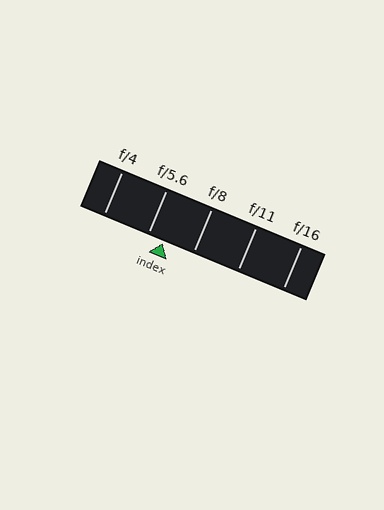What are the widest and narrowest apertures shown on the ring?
The widest aperture shown is f/4 and the narrowest is f/16.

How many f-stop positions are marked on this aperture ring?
There are 5 f-stop positions marked.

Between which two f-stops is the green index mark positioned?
The index mark is between f/5.6 and f/8.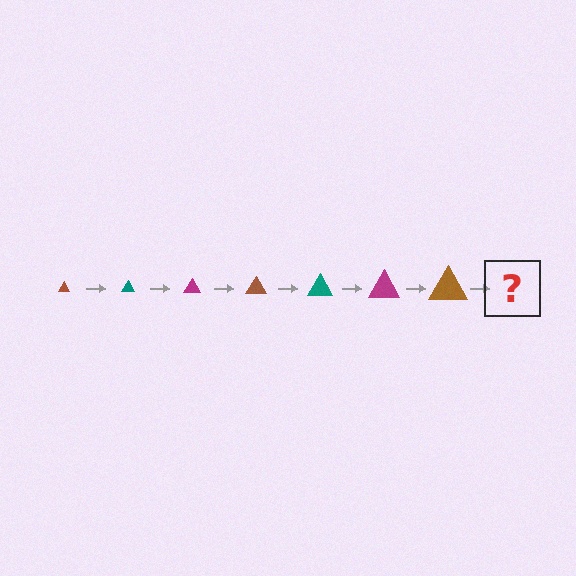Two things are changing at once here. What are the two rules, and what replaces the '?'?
The two rules are that the triangle grows larger each step and the color cycles through brown, teal, and magenta. The '?' should be a teal triangle, larger than the previous one.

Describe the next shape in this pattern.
It should be a teal triangle, larger than the previous one.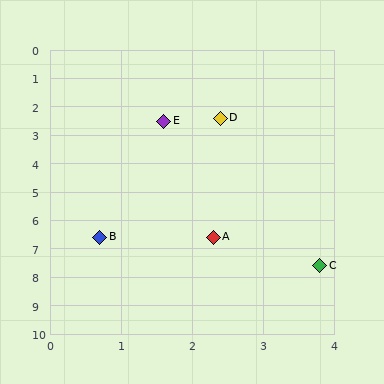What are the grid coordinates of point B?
Point B is at approximately (0.7, 6.6).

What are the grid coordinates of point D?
Point D is at approximately (2.4, 2.4).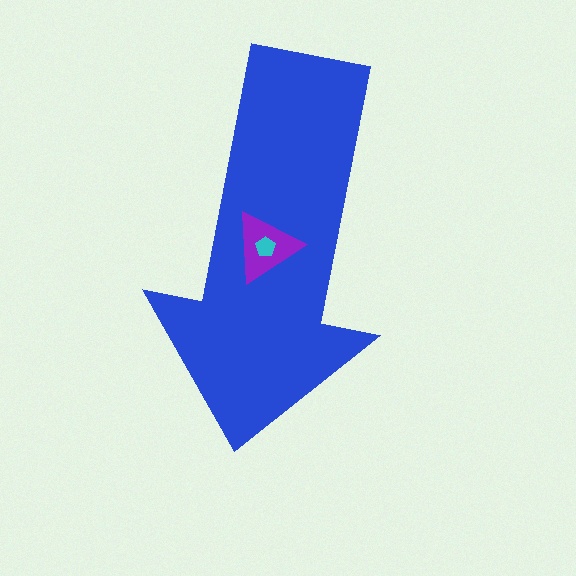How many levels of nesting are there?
3.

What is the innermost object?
The cyan pentagon.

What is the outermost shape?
The blue arrow.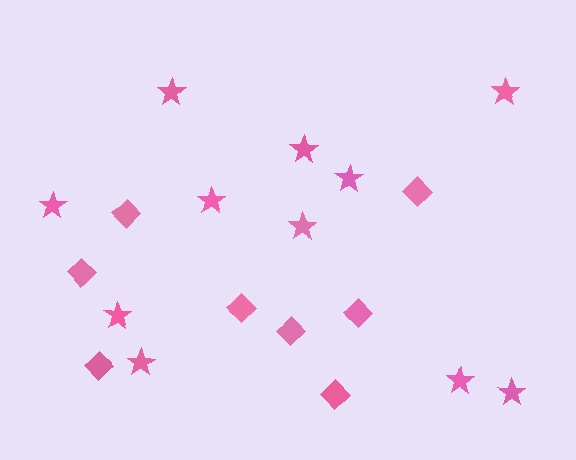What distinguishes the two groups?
There are 2 groups: one group of diamonds (8) and one group of stars (11).